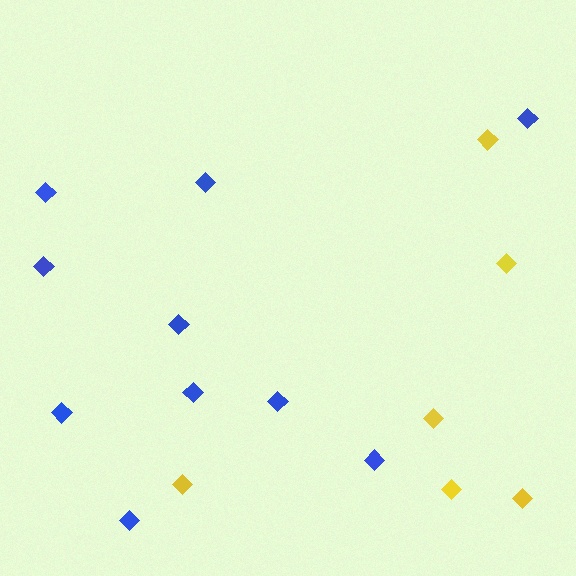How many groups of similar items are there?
There are 2 groups: one group of blue diamonds (10) and one group of yellow diamonds (6).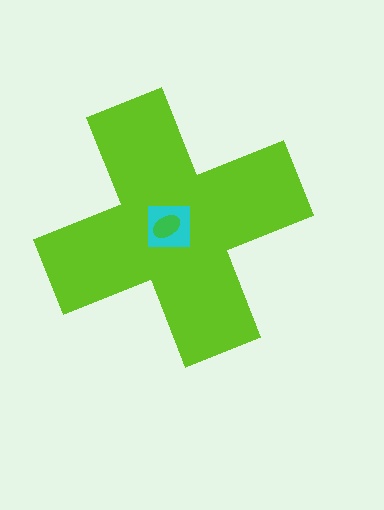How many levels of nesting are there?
3.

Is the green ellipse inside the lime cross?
Yes.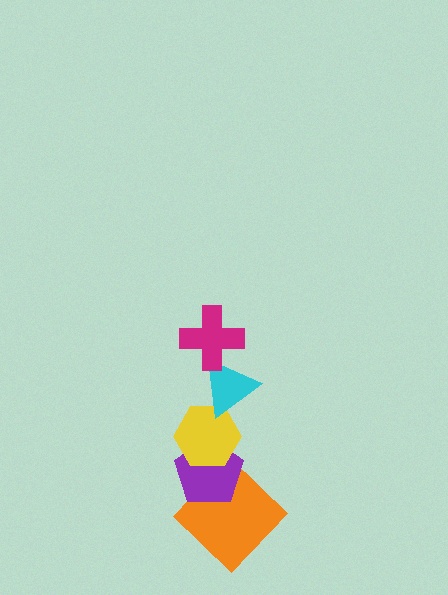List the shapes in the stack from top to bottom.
From top to bottom: the magenta cross, the cyan triangle, the yellow hexagon, the purple pentagon, the orange diamond.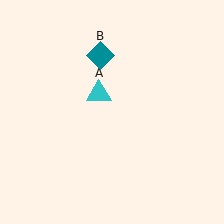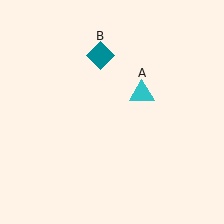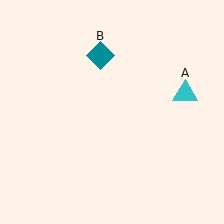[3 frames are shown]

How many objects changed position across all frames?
1 object changed position: cyan triangle (object A).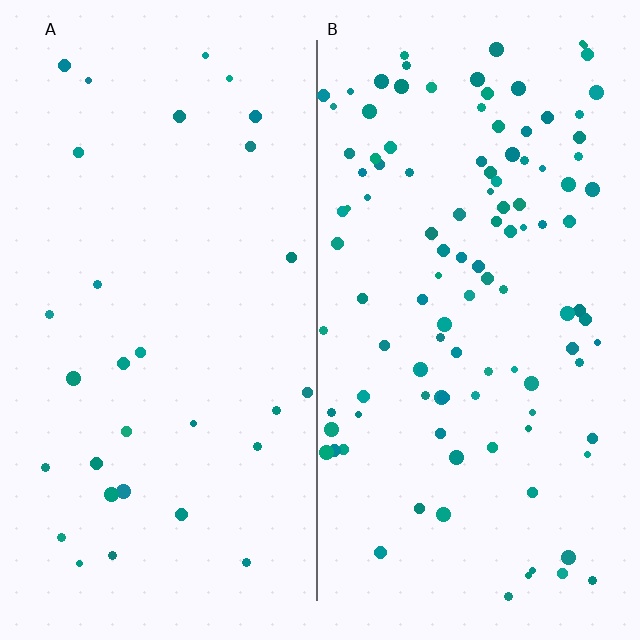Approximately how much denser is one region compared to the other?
Approximately 3.7× — region B over region A.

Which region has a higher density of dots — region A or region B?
B (the right).